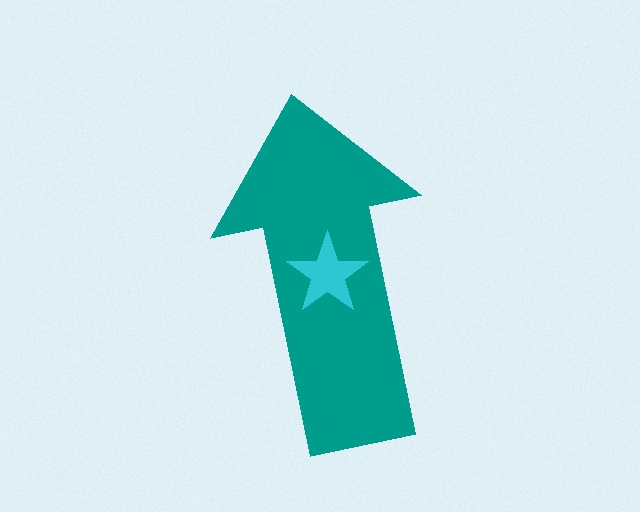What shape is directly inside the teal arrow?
The cyan star.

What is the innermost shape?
The cyan star.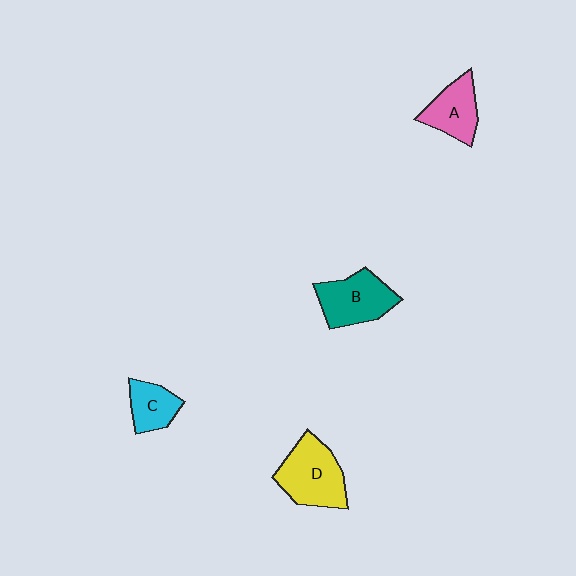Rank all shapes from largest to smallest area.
From largest to smallest: D (yellow), B (teal), A (pink), C (cyan).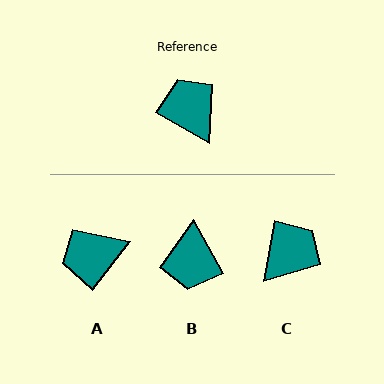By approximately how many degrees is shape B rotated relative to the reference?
Approximately 148 degrees counter-clockwise.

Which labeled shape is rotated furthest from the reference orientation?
B, about 148 degrees away.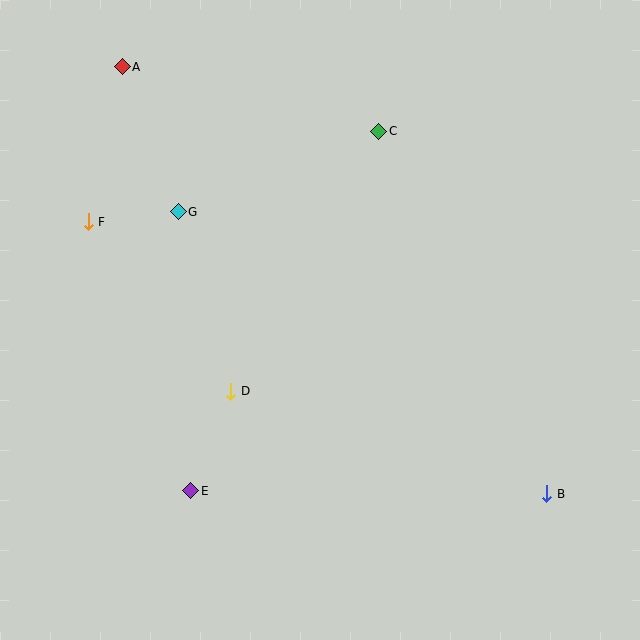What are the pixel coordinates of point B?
Point B is at (547, 494).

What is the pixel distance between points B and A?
The distance between B and A is 602 pixels.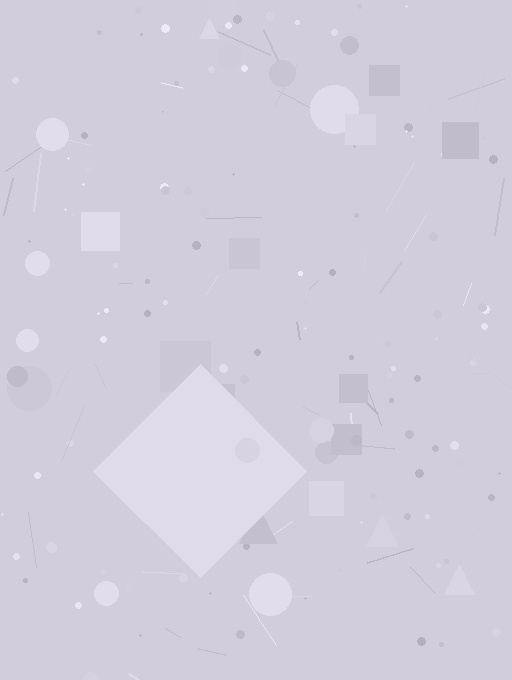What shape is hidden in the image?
A diamond is hidden in the image.